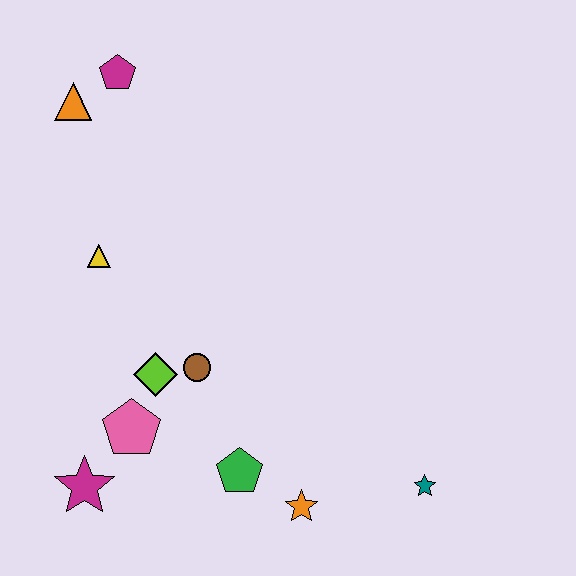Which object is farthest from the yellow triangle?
The teal star is farthest from the yellow triangle.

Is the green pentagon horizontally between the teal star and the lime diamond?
Yes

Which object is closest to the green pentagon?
The orange star is closest to the green pentagon.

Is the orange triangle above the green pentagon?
Yes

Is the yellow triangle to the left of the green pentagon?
Yes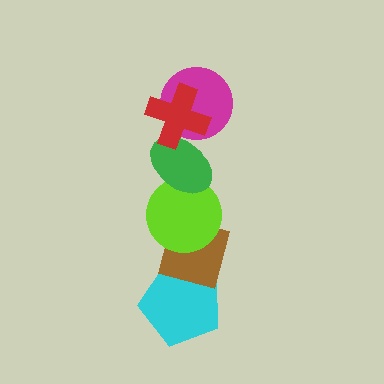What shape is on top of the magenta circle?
The red cross is on top of the magenta circle.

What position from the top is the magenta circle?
The magenta circle is 2nd from the top.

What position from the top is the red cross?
The red cross is 1st from the top.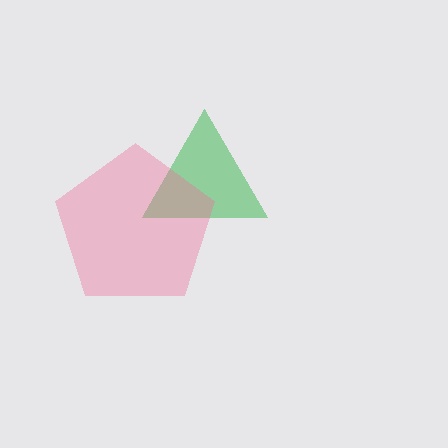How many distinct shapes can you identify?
There are 2 distinct shapes: a green triangle, a pink pentagon.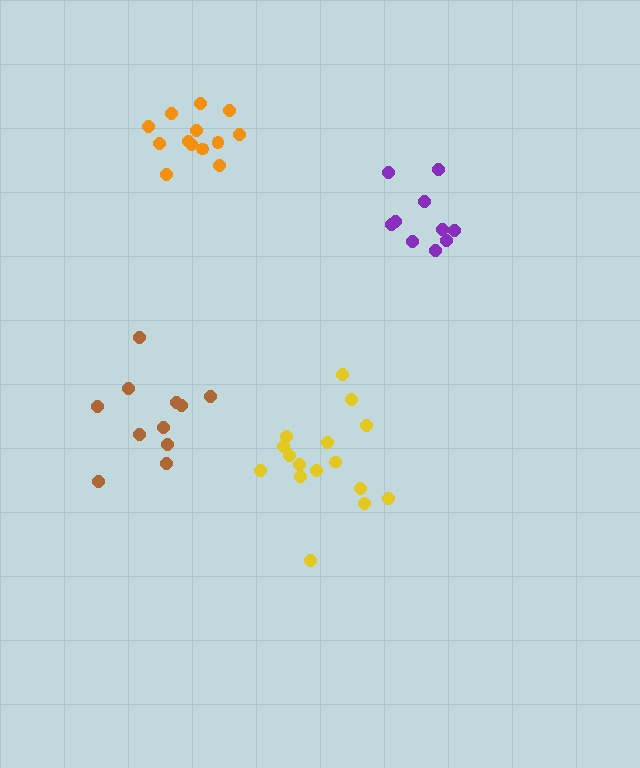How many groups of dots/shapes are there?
There are 4 groups.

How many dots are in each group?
Group 1: 11 dots, Group 2: 16 dots, Group 3: 10 dots, Group 4: 13 dots (50 total).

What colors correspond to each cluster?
The clusters are colored: brown, yellow, purple, orange.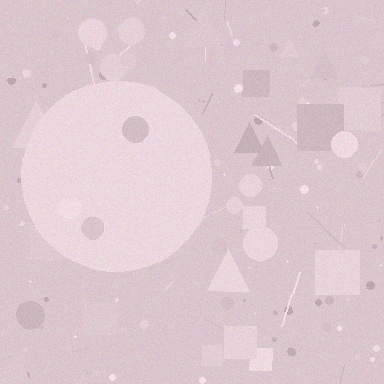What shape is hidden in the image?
A circle is hidden in the image.